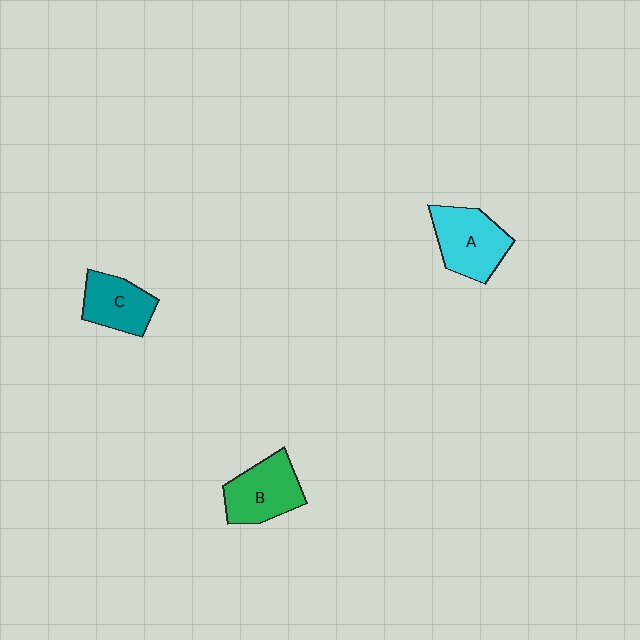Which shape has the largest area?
Shape A (cyan).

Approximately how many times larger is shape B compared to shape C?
Approximately 1.2 times.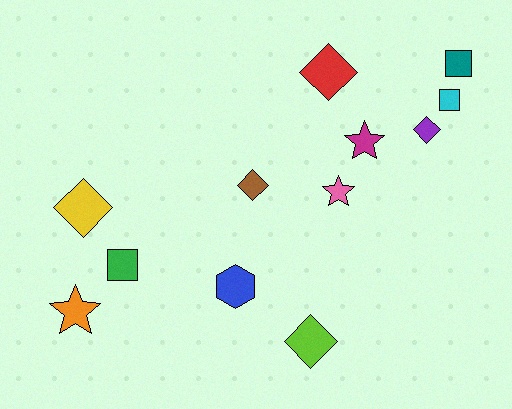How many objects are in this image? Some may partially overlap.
There are 12 objects.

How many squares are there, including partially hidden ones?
There are 3 squares.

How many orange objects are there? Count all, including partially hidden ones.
There is 1 orange object.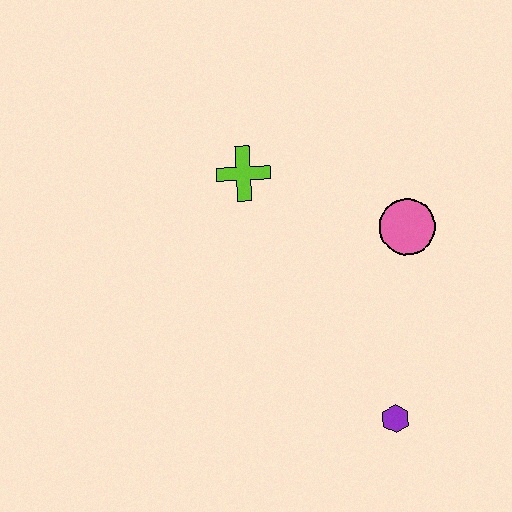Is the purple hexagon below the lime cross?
Yes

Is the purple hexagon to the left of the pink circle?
Yes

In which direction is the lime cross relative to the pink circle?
The lime cross is to the left of the pink circle.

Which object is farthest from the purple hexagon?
The lime cross is farthest from the purple hexagon.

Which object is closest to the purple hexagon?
The pink circle is closest to the purple hexagon.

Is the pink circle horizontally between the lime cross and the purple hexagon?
No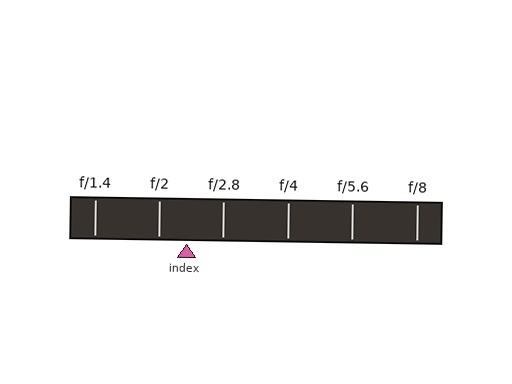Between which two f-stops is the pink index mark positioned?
The index mark is between f/2 and f/2.8.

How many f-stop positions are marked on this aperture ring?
There are 6 f-stop positions marked.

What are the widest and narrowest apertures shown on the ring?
The widest aperture shown is f/1.4 and the narrowest is f/8.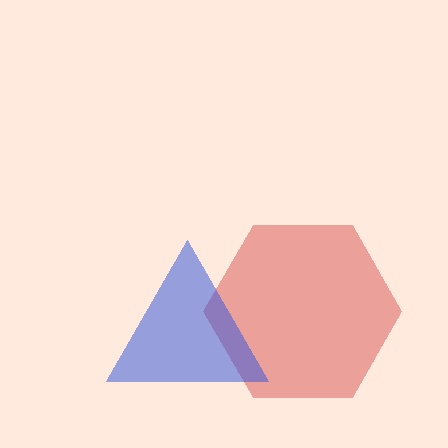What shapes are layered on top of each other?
The layered shapes are: a red hexagon, a blue triangle.